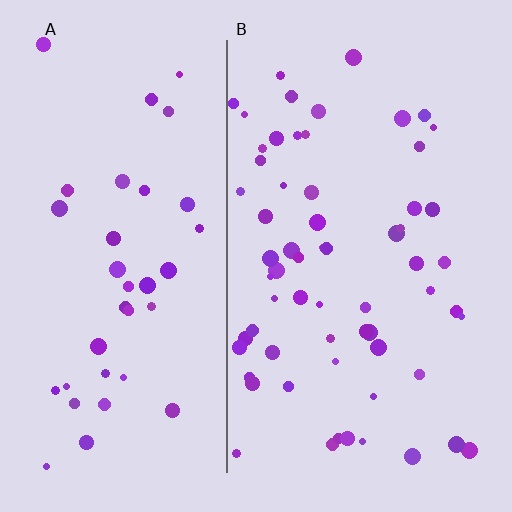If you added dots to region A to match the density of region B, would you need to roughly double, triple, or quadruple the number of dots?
Approximately double.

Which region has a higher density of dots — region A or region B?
B (the right).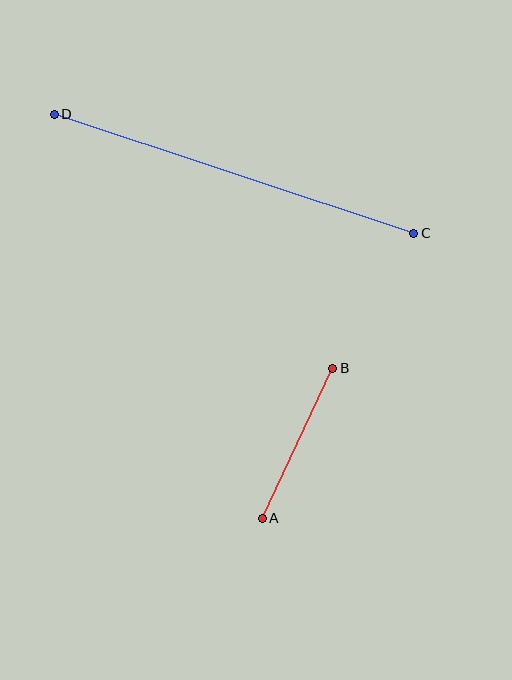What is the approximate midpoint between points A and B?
The midpoint is at approximately (298, 443) pixels.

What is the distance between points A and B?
The distance is approximately 165 pixels.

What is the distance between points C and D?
The distance is approximately 379 pixels.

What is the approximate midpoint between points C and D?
The midpoint is at approximately (234, 174) pixels.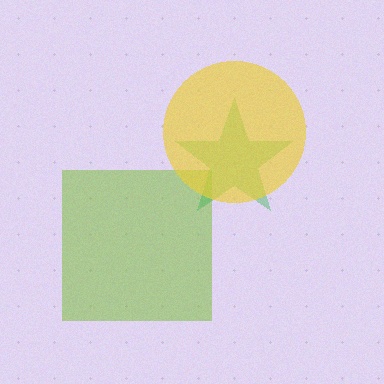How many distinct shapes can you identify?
There are 3 distinct shapes: a lime square, a green star, a yellow circle.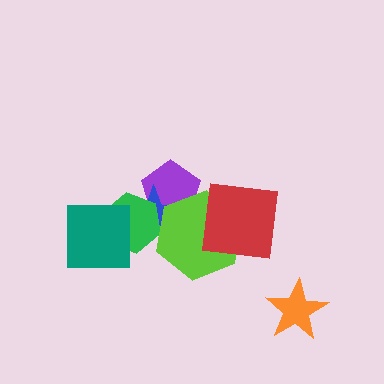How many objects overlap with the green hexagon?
3 objects overlap with the green hexagon.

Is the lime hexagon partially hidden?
Yes, it is partially covered by another shape.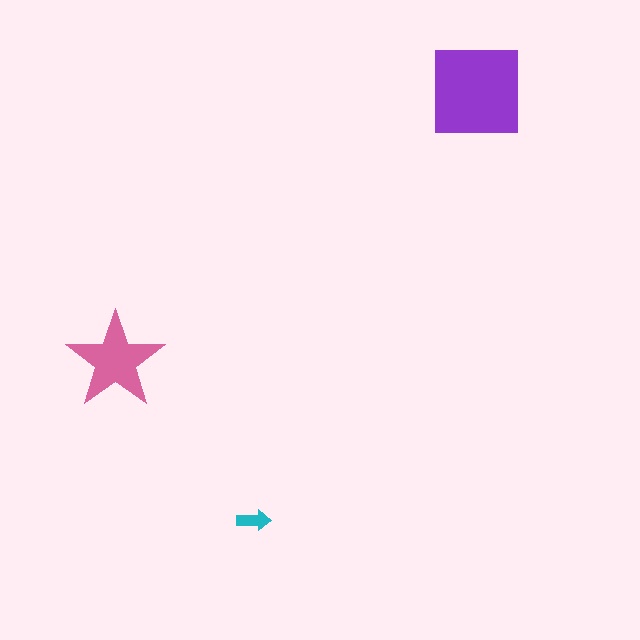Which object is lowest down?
The cyan arrow is bottommost.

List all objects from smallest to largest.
The cyan arrow, the pink star, the purple square.